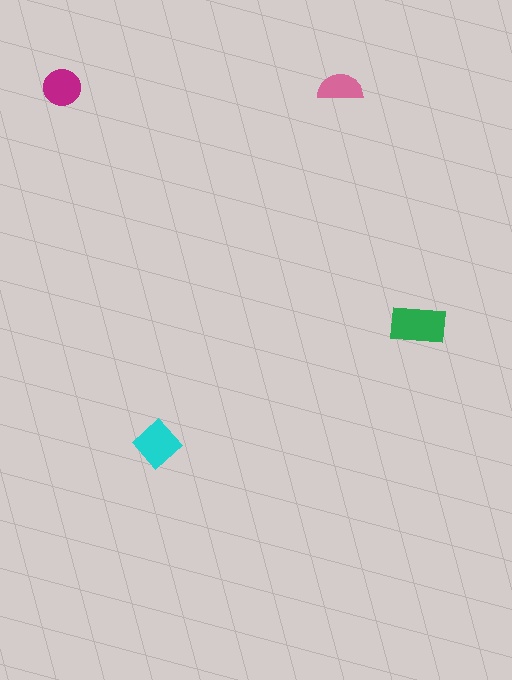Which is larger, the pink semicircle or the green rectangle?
The green rectangle.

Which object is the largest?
The green rectangle.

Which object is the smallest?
The pink semicircle.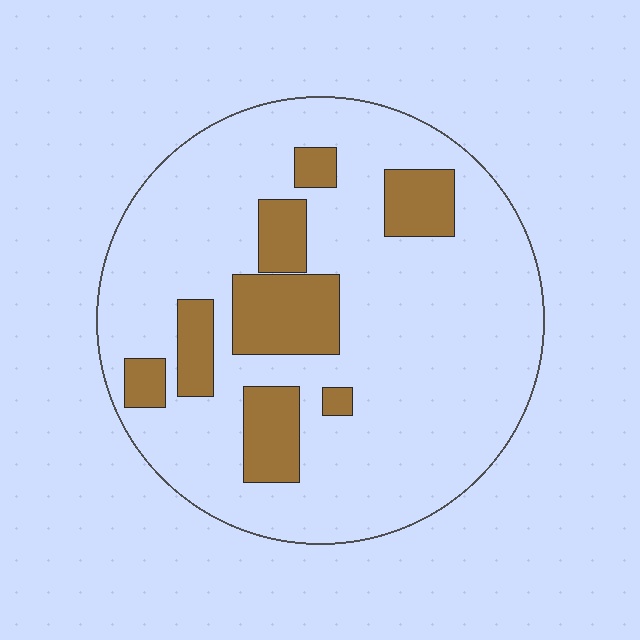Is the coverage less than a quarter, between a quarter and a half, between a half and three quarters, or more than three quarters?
Less than a quarter.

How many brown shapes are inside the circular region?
8.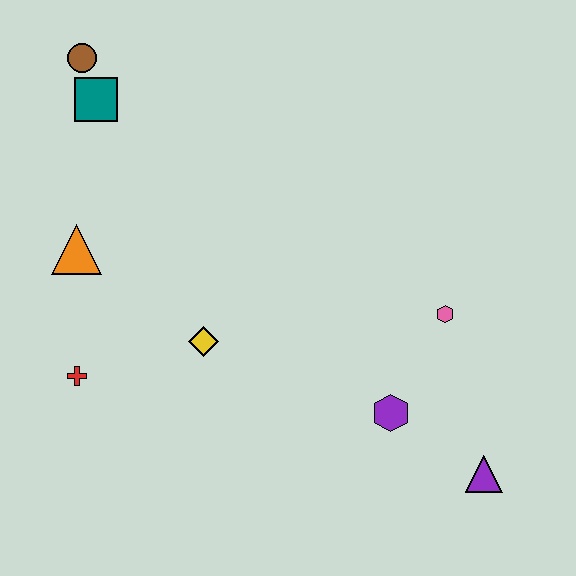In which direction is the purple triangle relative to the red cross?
The purple triangle is to the right of the red cross.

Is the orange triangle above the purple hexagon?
Yes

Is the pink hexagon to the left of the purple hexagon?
No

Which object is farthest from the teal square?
The purple triangle is farthest from the teal square.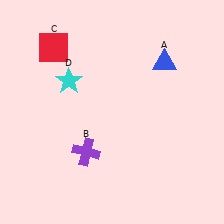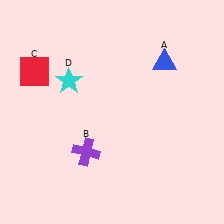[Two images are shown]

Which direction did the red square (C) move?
The red square (C) moved down.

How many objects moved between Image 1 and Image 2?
1 object moved between the two images.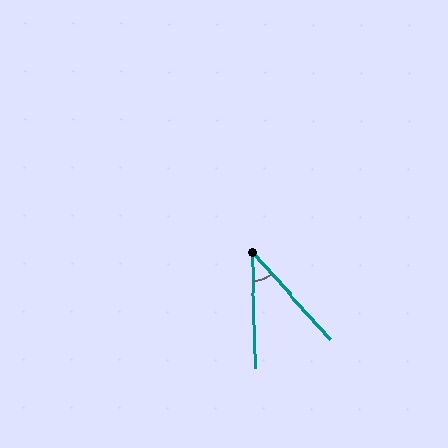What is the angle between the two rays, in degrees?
Approximately 41 degrees.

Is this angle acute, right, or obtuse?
It is acute.